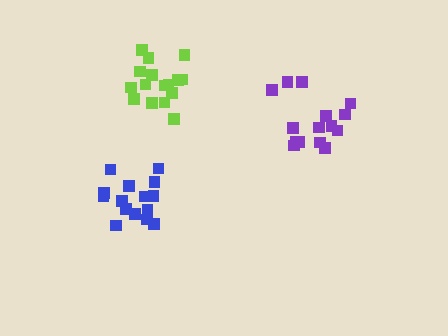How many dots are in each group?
Group 1: 16 dots, Group 2: 15 dots, Group 3: 15 dots (46 total).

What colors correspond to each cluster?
The clusters are colored: lime, blue, purple.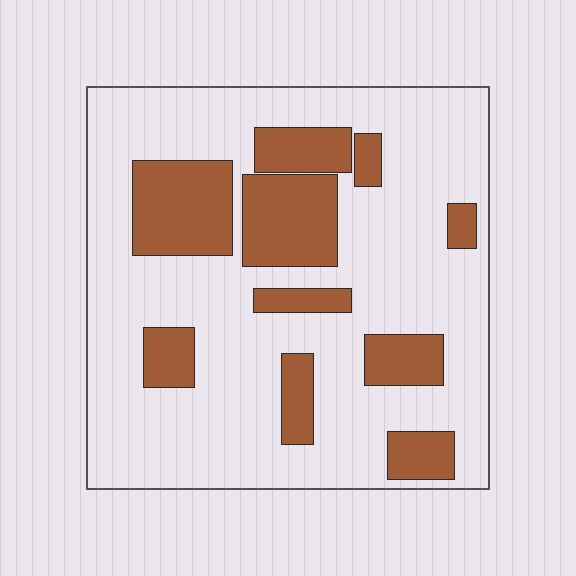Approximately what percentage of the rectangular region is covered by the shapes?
Approximately 25%.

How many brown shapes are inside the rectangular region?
10.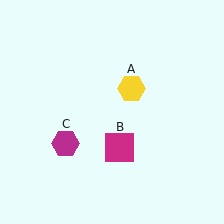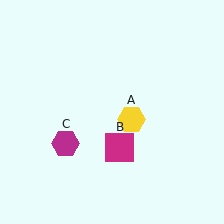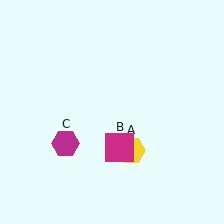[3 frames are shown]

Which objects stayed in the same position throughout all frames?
Magenta square (object B) and magenta hexagon (object C) remained stationary.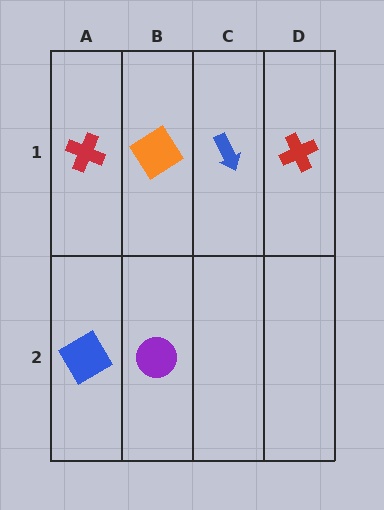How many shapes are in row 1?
4 shapes.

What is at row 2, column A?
A blue square.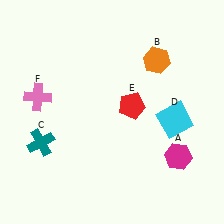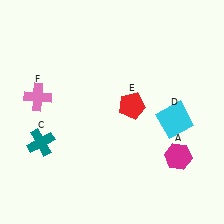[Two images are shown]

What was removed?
The orange hexagon (B) was removed in Image 2.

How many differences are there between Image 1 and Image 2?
There is 1 difference between the two images.